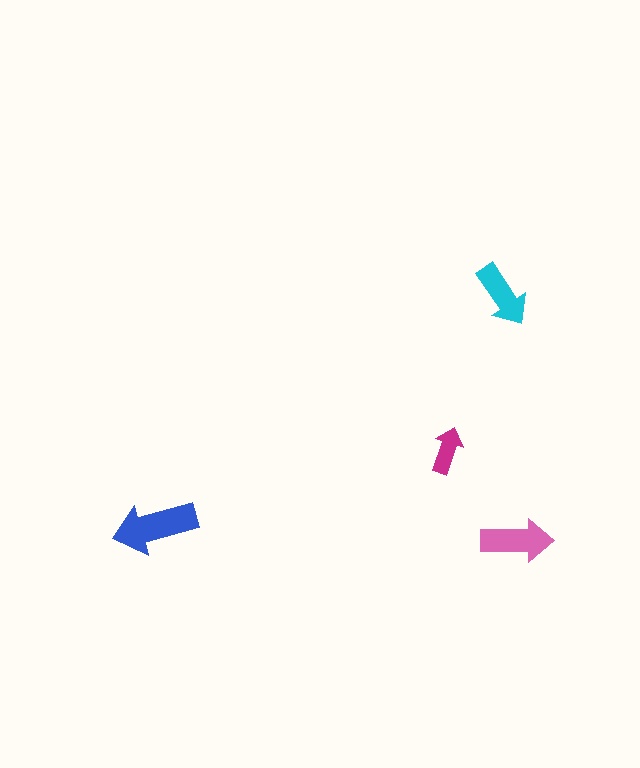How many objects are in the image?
There are 4 objects in the image.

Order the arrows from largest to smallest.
the blue one, the pink one, the cyan one, the magenta one.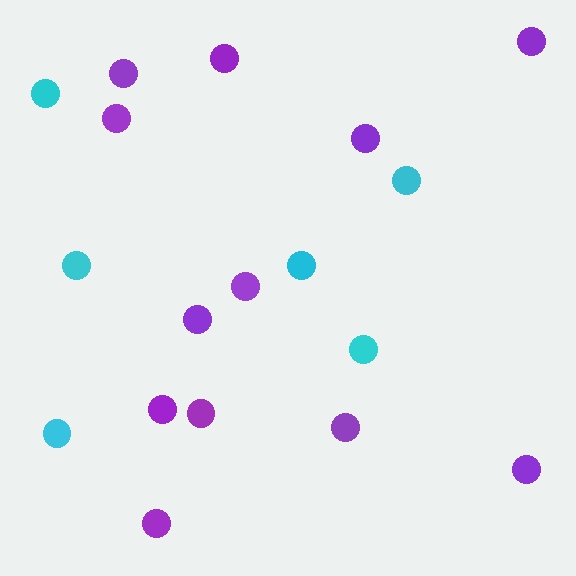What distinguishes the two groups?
There are 2 groups: one group of cyan circles (6) and one group of purple circles (12).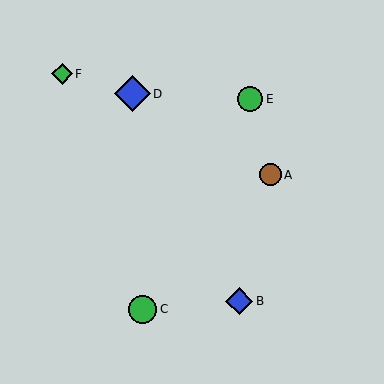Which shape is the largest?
The blue diamond (labeled D) is the largest.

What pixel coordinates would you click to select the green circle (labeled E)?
Click at (250, 99) to select the green circle E.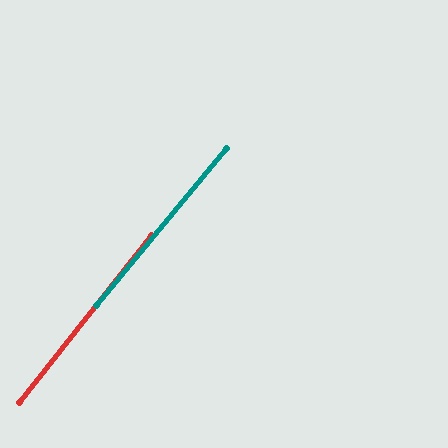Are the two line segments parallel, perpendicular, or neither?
Parallel — their directions differ by only 1.6°.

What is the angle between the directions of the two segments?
Approximately 2 degrees.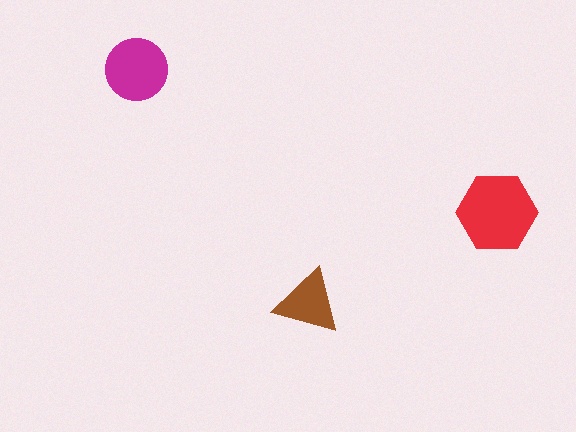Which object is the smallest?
The brown triangle.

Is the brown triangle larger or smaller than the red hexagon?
Smaller.